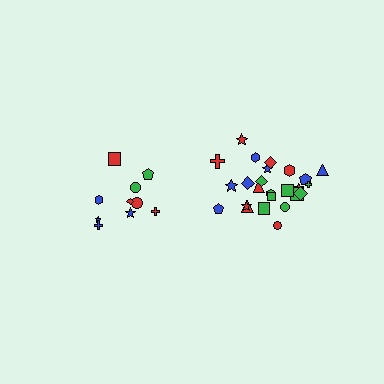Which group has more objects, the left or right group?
The right group.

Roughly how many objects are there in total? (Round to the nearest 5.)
Roughly 35 objects in total.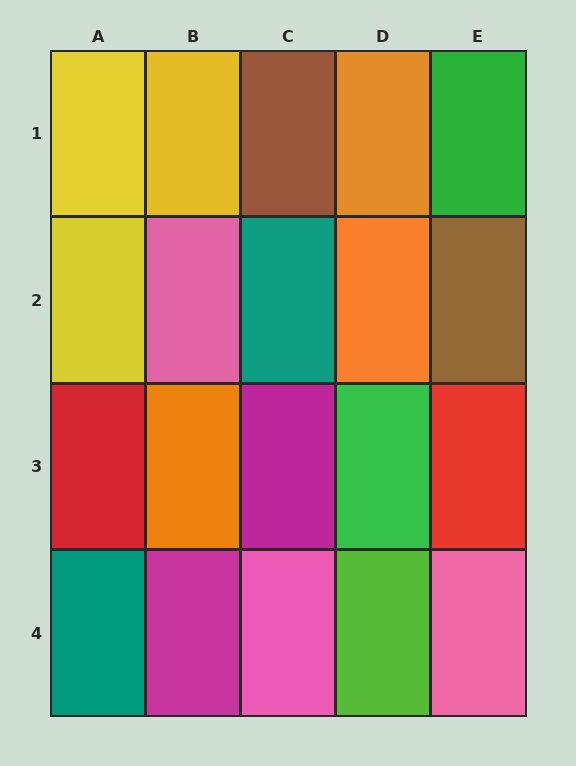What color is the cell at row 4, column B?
Magenta.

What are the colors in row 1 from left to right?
Yellow, yellow, brown, orange, green.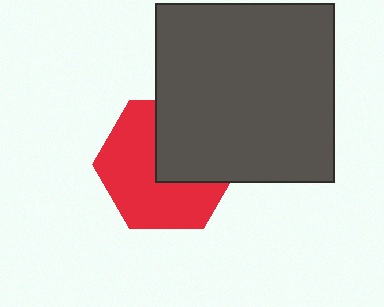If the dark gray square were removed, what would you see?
You would see the complete red hexagon.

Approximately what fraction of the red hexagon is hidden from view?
Roughly 40% of the red hexagon is hidden behind the dark gray square.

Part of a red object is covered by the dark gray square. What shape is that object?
It is a hexagon.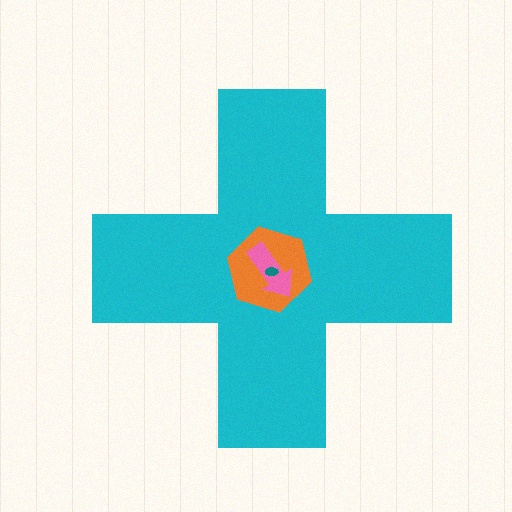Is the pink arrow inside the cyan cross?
Yes.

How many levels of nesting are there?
4.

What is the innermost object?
The teal ellipse.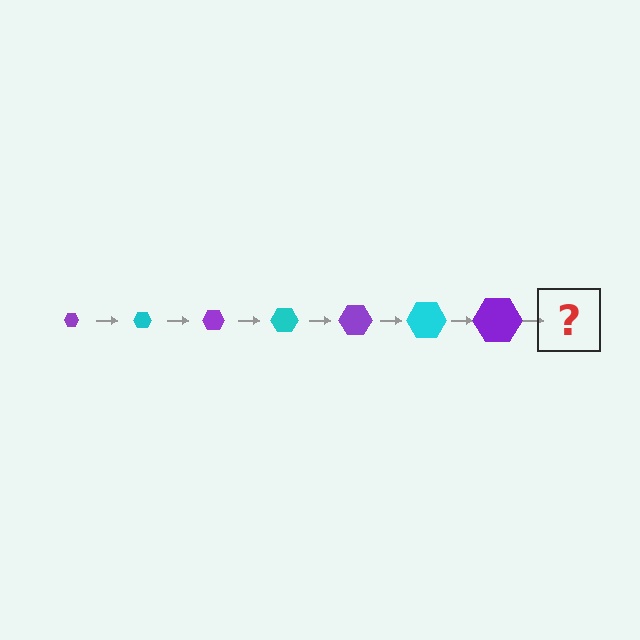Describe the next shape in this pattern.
It should be a cyan hexagon, larger than the previous one.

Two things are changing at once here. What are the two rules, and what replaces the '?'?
The two rules are that the hexagon grows larger each step and the color cycles through purple and cyan. The '?' should be a cyan hexagon, larger than the previous one.